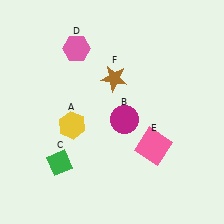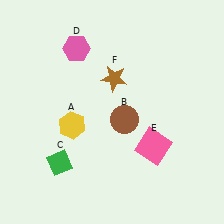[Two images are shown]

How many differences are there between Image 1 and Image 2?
There is 1 difference between the two images.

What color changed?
The circle (B) changed from magenta in Image 1 to brown in Image 2.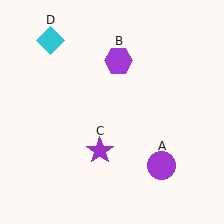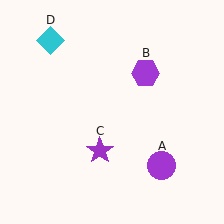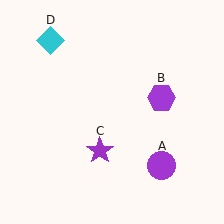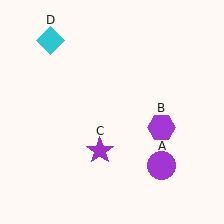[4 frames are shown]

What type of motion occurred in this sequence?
The purple hexagon (object B) rotated clockwise around the center of the scene.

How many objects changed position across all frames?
1 object changed position: purple hexagon (object B).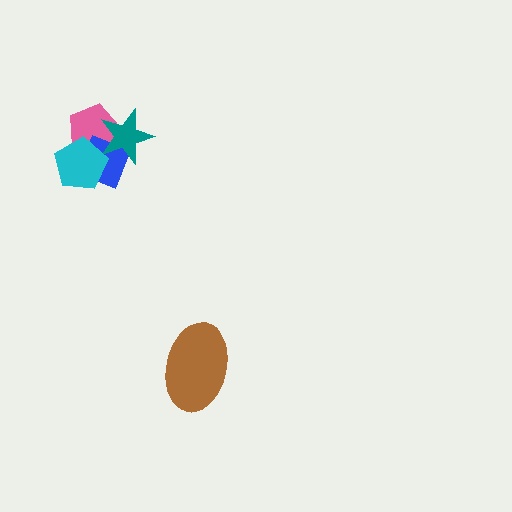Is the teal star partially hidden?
No, no other shape covers it.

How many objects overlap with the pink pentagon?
3 objects overlap with the pink pentagon.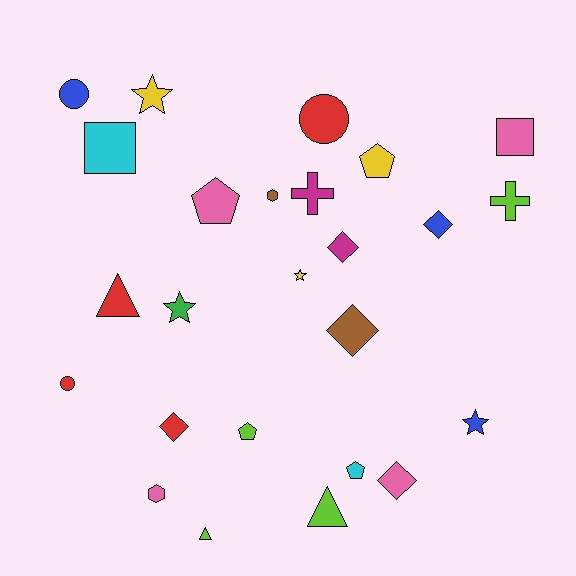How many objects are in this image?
There are 25 objects.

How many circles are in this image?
There are 3 circles.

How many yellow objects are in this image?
There are 3 yellow objects.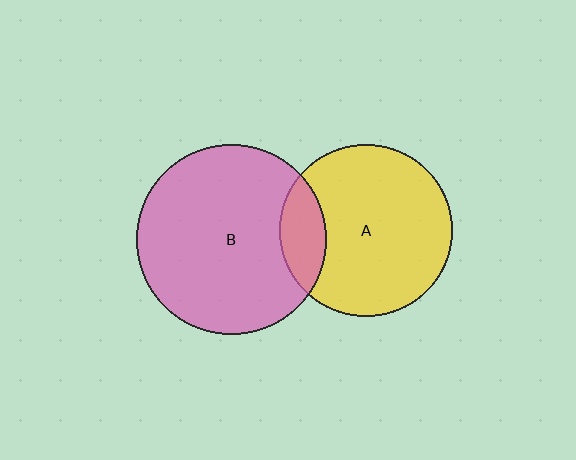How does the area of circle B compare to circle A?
Approximately 1.2 times.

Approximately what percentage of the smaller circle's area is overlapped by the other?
Approximately 15%.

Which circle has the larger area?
Circle B (pink).